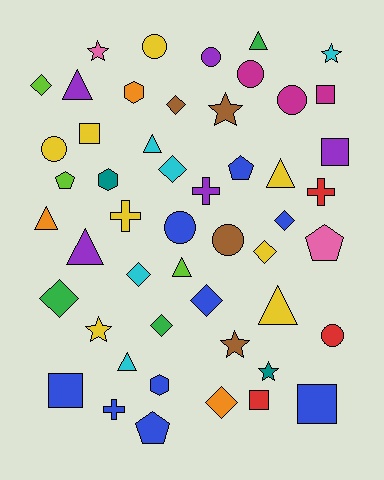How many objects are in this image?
There are 50 objects.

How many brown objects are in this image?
There are 4 brown objects.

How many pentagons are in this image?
There are 4 pentagons.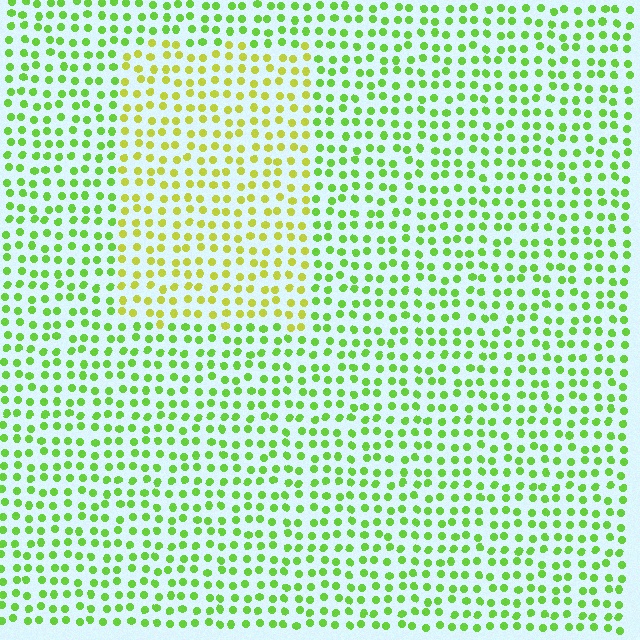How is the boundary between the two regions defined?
The boundary is defined purely by a slight shift in hue (about 35 degrees). Spacing, size, and orientation are identical on both sides.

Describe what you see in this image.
The image is filled with small lime elements in a uniform arrangement. A rectangle-shaped region is visible where the elements are tinted to a slightly different hue, forming a subtle color boundary.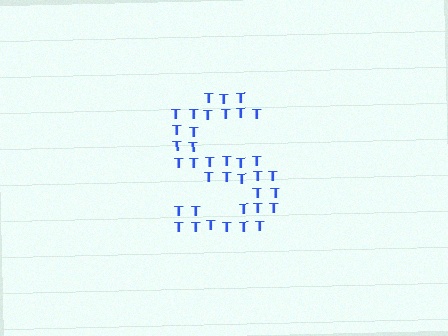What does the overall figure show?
The overall figure shows the letter S.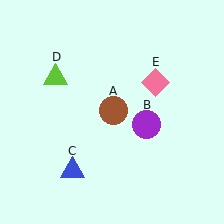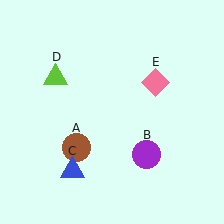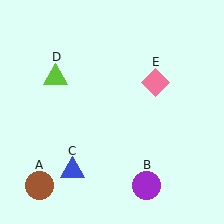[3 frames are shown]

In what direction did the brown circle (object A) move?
The brown circle (object A) moved down and to the left.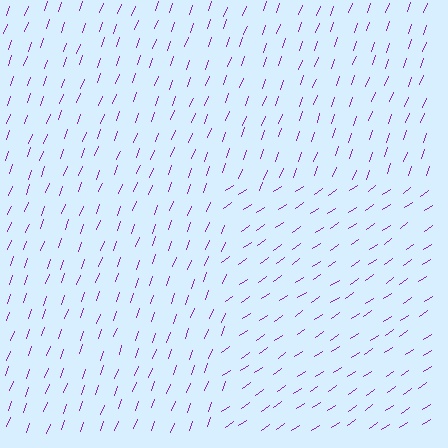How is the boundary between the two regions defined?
The boundary is defined purely by a change in line orientation (approximately 35 degrees difference). All lines are the same color and thickness.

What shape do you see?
I see a rectangle.